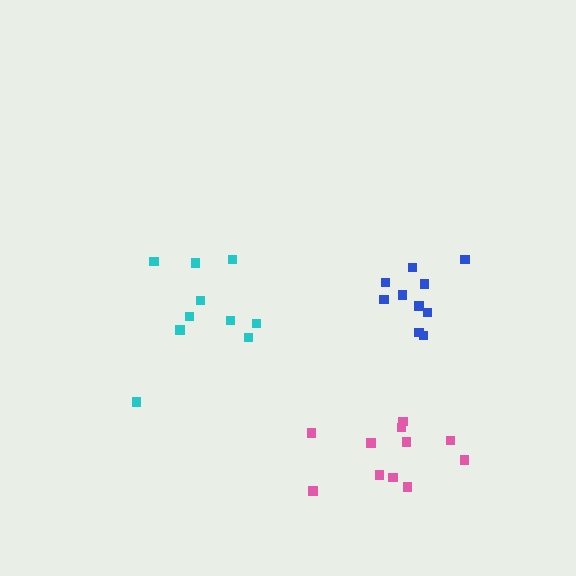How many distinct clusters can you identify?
There are 3 distinct clusters.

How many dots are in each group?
Group 1: 10 dots, Group 2: 10 dots, Group 3: 11 dots (31 total).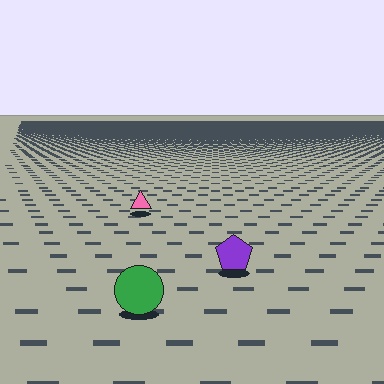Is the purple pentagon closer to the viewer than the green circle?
No. The green circle is closer — you can tell from the texture gradient: the ground texture is coarser near it.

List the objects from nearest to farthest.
From nearest to farthest: the green circle, the purple pentagon, the pink triangle.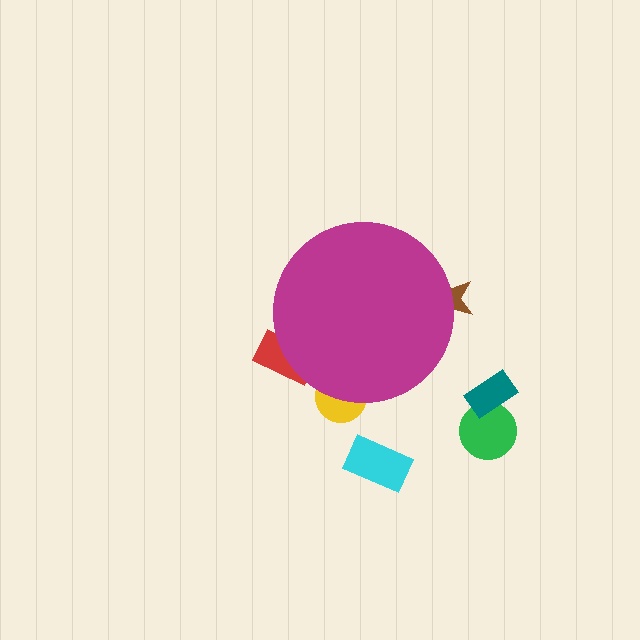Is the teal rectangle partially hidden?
No, the teal rectangle is fully visible.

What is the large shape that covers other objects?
A magenta circle.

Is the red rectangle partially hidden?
Yes, the red rectangle is partially hidden behind the magenta circle.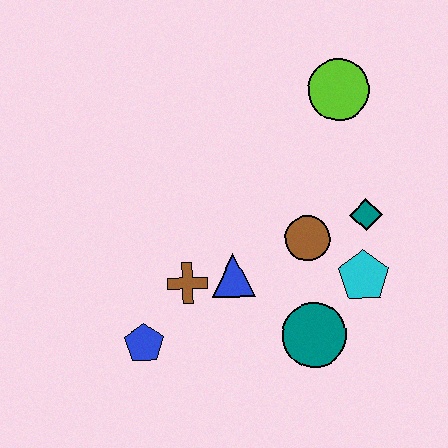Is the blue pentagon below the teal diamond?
Yes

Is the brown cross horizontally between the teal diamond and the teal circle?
No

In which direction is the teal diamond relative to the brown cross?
The teal diamond is to the right of the brown cross.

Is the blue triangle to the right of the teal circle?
No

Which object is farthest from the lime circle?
The blue pentagon is farthest from the lime circle.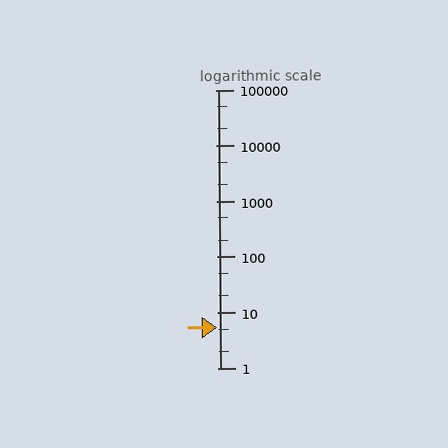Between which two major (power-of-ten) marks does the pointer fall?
The pointer is between 1 and 10.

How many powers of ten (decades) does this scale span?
The scale spans 5 decades, from 1 to 100000.